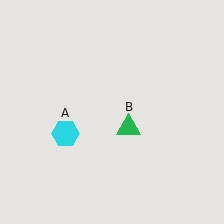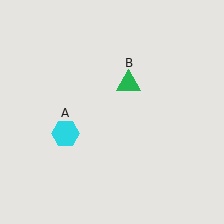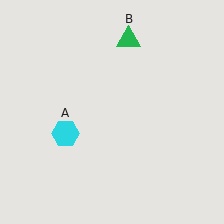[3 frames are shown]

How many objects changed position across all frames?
1 object changed position: green triangle (object B).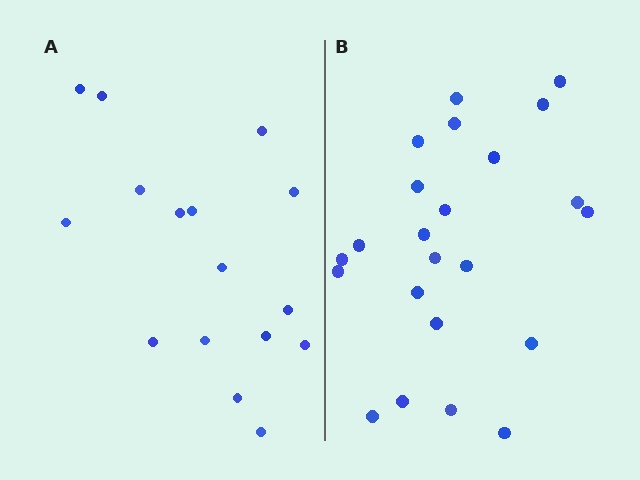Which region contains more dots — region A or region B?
Region B (the right region) has more dots.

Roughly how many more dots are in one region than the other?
Region B has roughly 8 or so more dots than region A.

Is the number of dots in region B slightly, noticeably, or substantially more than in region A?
Region B has noticeably more, but not dramatically so. The ratio is roughly 1.4 to 1.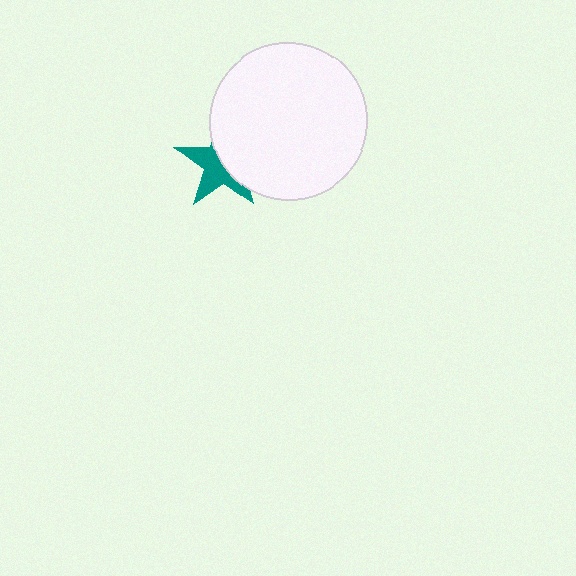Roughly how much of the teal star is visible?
About half of it is visible (roughly 50%).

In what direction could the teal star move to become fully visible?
The teal star could move left. That would shift it out from behind the white circle entirely.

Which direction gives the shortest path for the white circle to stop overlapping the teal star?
Moving right gives the shortest separation.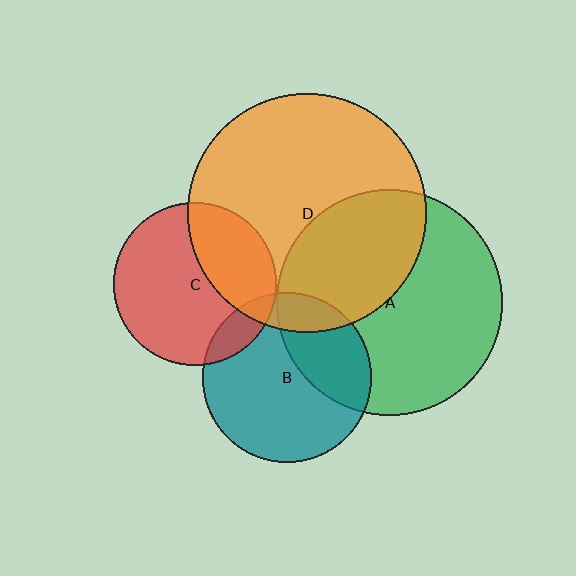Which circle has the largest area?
Circle D (orange).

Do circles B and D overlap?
Yes.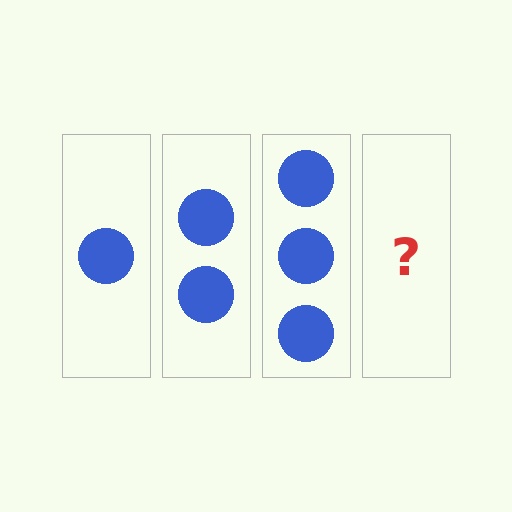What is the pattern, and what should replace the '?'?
The pattern is that each step adds one more circle. The '?' should be 4 circles.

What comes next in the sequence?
The next element should be 4 circles.